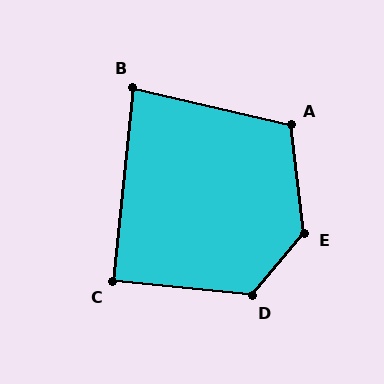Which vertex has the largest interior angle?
E, at approximately 133 degrees.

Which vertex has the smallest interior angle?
B, at approximately 83 degrees.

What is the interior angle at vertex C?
Approximately 90 degrees (approximately right).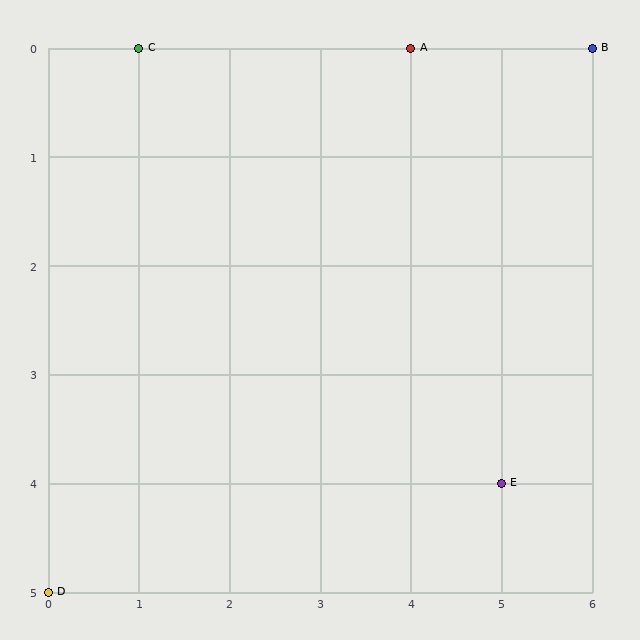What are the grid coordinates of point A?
Point A is at grid coordinates (4, 0).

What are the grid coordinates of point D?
Point D is at grid coordinates (0, 5).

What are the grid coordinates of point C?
Point C is at grid coordinates (1, 0).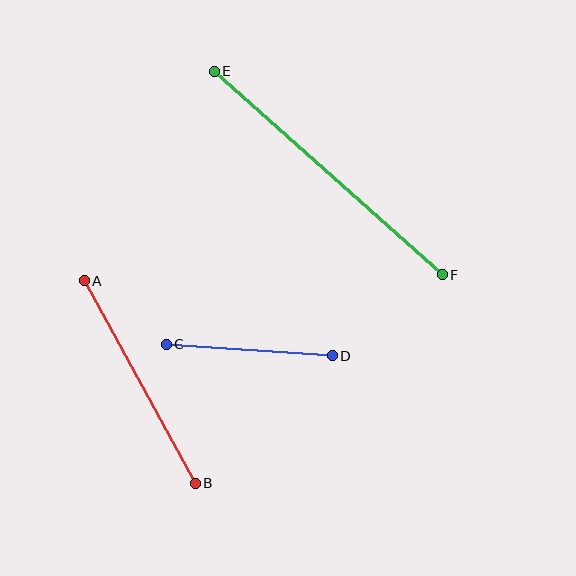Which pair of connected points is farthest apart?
Points E and F are farthest apart.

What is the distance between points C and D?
The distance is approximately 166 pixels.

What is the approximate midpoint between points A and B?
The midpoint is at approximately (140, 382) pixels.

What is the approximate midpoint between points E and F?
The midpoint is at approximately (328, 173) pixels.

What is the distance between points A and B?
The distance is approximately 231 pixels.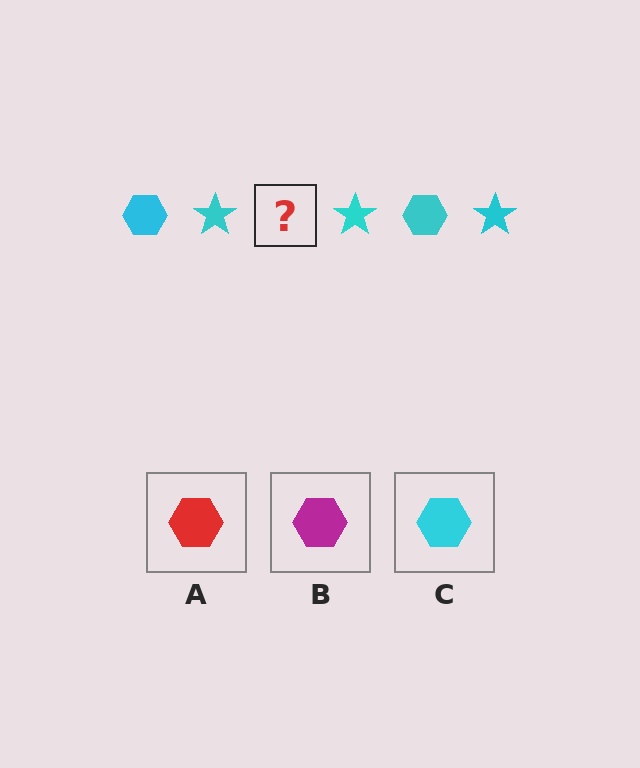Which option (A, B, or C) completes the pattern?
C.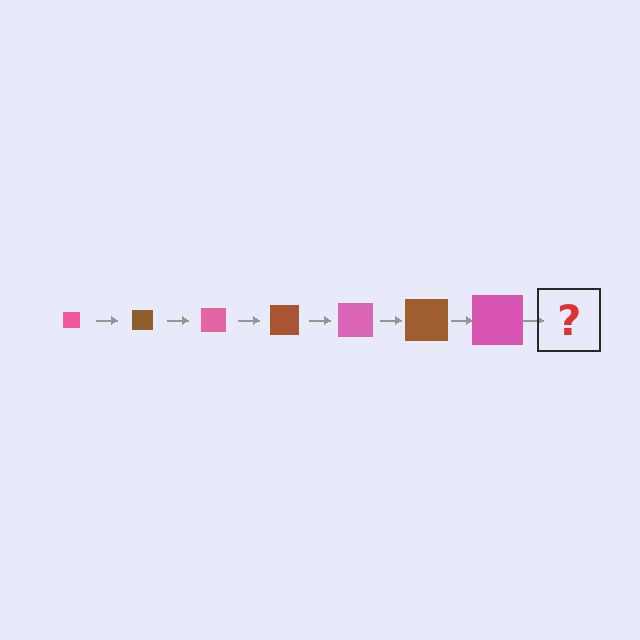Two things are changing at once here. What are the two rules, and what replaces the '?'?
The two rules are that the square grows larger each step and the color cycles through pink and brown. The '?' should be a brown square, larger than the previous one.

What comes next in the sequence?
The next element should be a brown square, larger than the previous one.